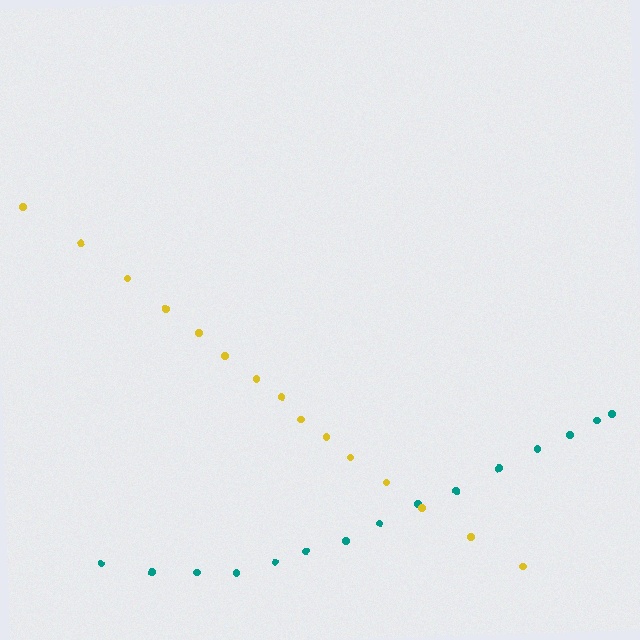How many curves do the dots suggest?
There are 2 distinct paths.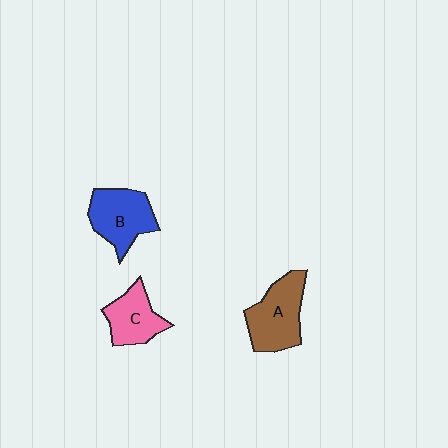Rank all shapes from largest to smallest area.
From largest to smallest: A (brown), B (blue), C (pink).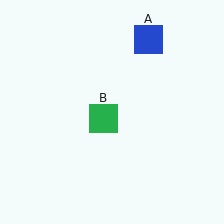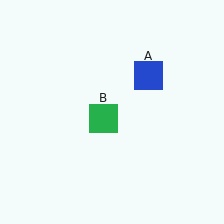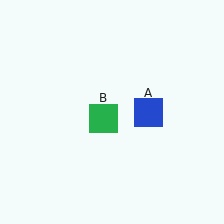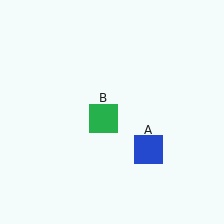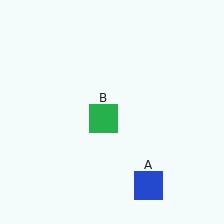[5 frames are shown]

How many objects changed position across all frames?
1 object changed position: blue square (object A).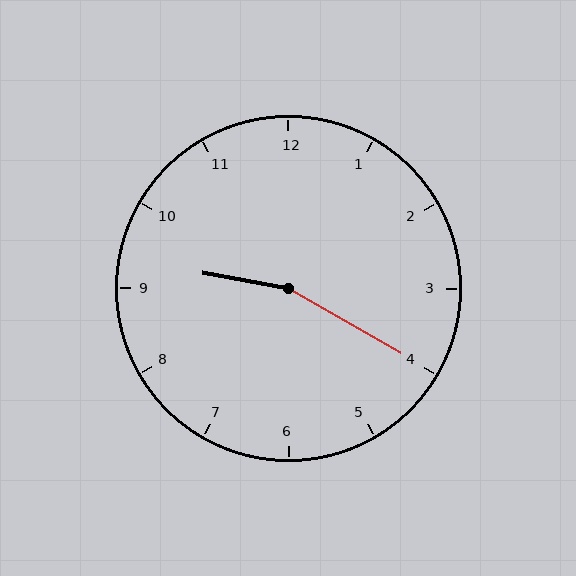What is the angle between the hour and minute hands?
Approximately 160 degrees.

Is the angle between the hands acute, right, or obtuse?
It is obtuse.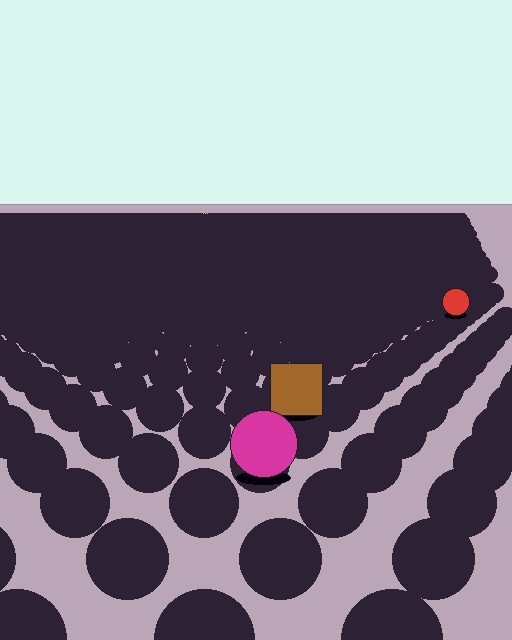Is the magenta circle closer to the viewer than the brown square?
Yes. The magenta circle is closer — you can tell from the texture gradient: the ground texture is coarser near it.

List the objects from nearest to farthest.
From nearest to farthest: the magenta circle, the brown square, the red circle.